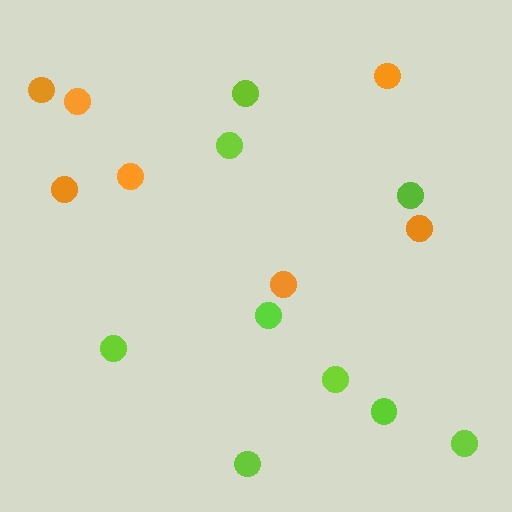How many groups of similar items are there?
There are 2 groups: one group of orange circles (7) and one group of lime circles (9).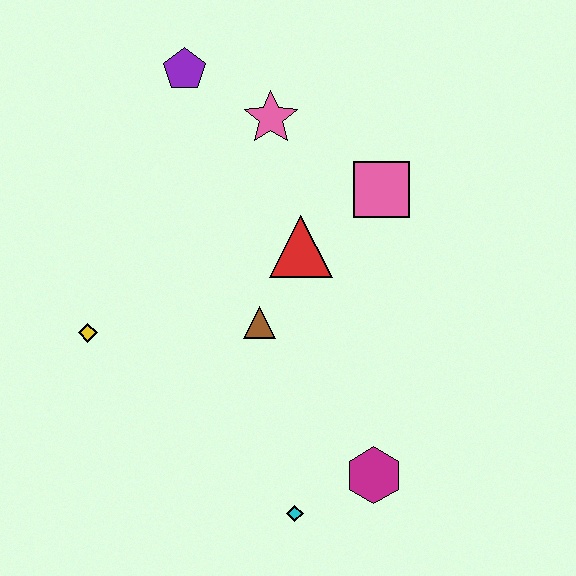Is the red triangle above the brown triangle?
Yes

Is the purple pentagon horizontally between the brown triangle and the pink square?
No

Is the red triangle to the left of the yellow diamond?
No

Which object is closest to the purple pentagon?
The pink star is closest to the purple pentagon.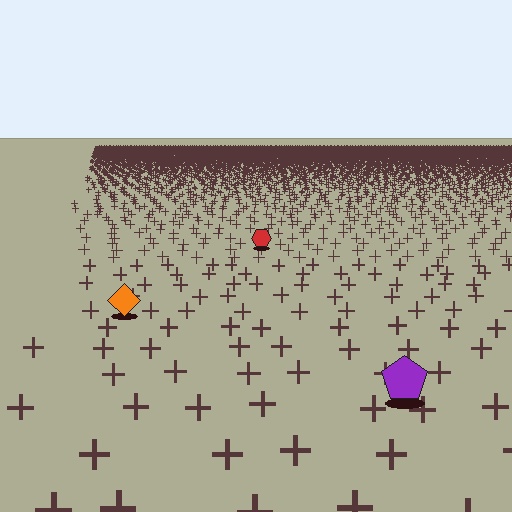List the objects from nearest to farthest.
From nearest to farthest: the purple pentagon, the orange diamond, the red hexagon.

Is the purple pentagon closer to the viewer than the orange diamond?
Yes. The purple pentagon is closer — you can tell from the texture gradient: the ground texture is coarser near it.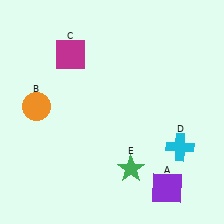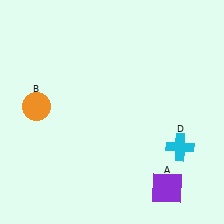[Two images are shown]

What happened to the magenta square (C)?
The magenta square (C) was removed in Image 2. It was in the top-left area of Image 1.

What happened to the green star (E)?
The green star (E) was removed in Image 2. It was in the bottom-right area of Image 1.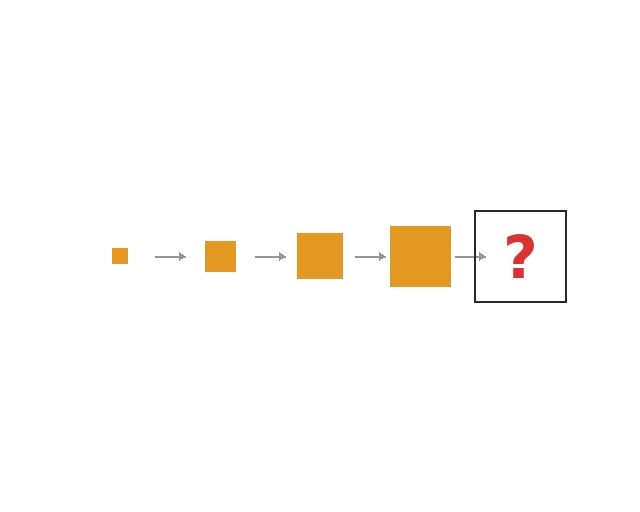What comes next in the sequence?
The next element should be an orange square, larger than the previous one.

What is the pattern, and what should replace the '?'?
The pattern is that the square gets progressively larger each step. The '?' should be an orange square, larger than the previous one.